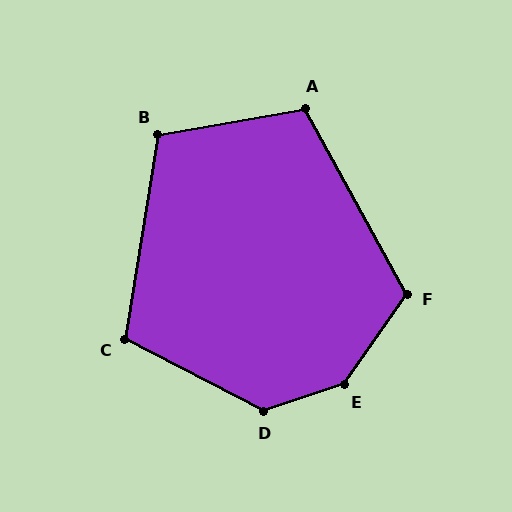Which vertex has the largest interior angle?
E, at approximately 143 degrees.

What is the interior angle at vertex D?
Approximately 134 degrees (obtuse).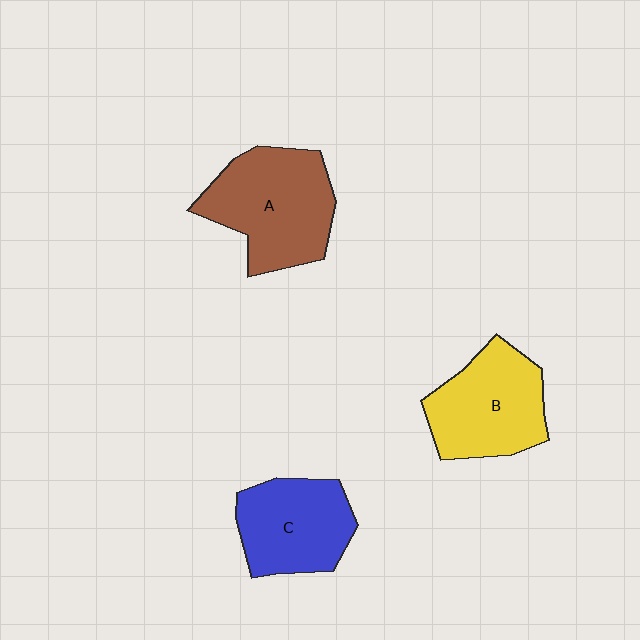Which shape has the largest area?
Shape A (brown).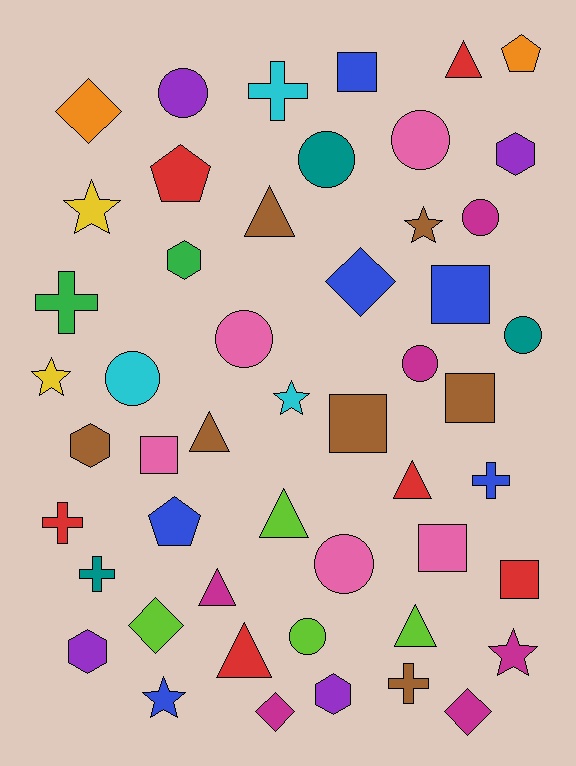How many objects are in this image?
There are 50 objects.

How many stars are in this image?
There are 6 stars.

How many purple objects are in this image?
There are 4 purple objects.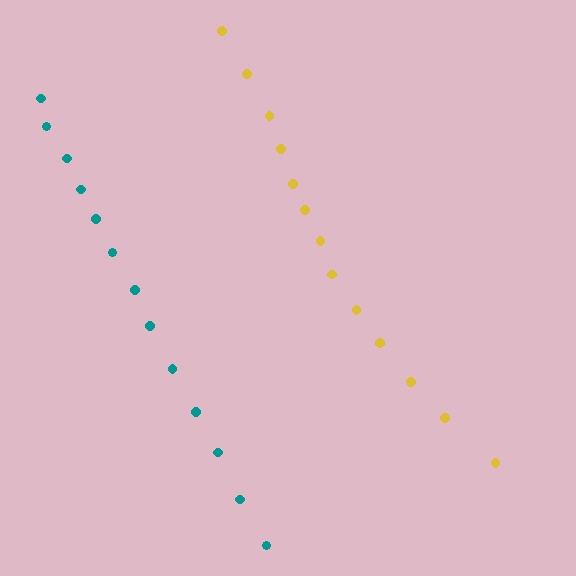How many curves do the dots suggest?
There are 2 distinct paths.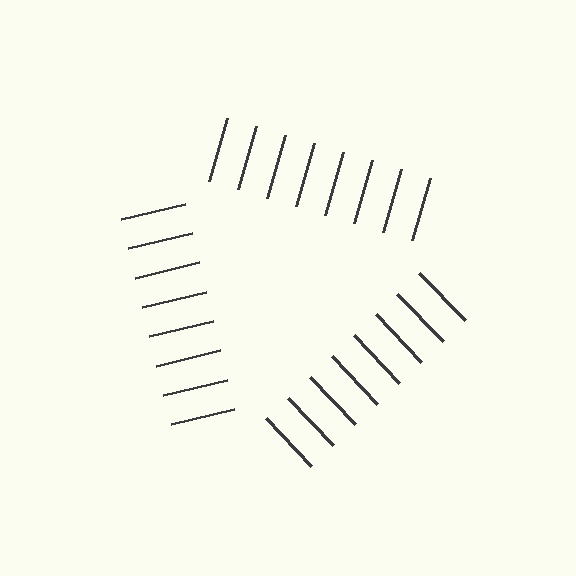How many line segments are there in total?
24 — 8 along each of the 3 edges.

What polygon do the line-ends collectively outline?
An illusory triangle — the line segments terminate on its edges but no continuous stroke is drawn.